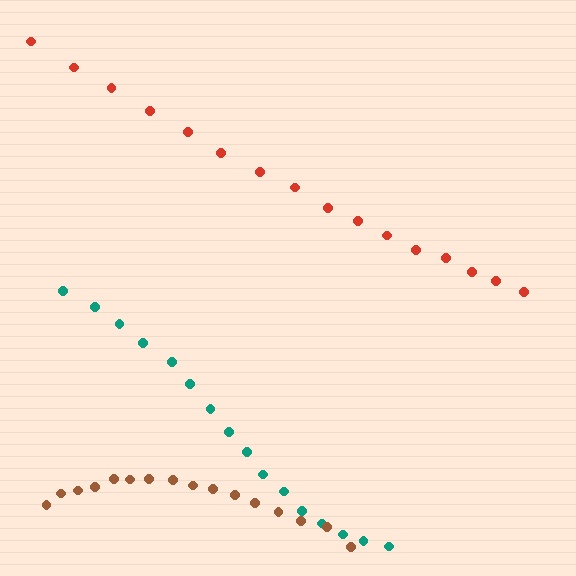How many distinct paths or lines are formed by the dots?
There are 3 distinct paths.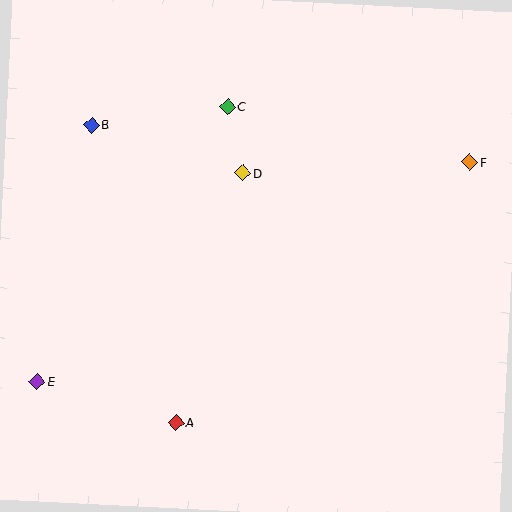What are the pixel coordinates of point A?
Point A is at (176, 422).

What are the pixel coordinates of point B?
Point B is at (91, 125).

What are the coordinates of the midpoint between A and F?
The midpoint between A and F is at (323, 292).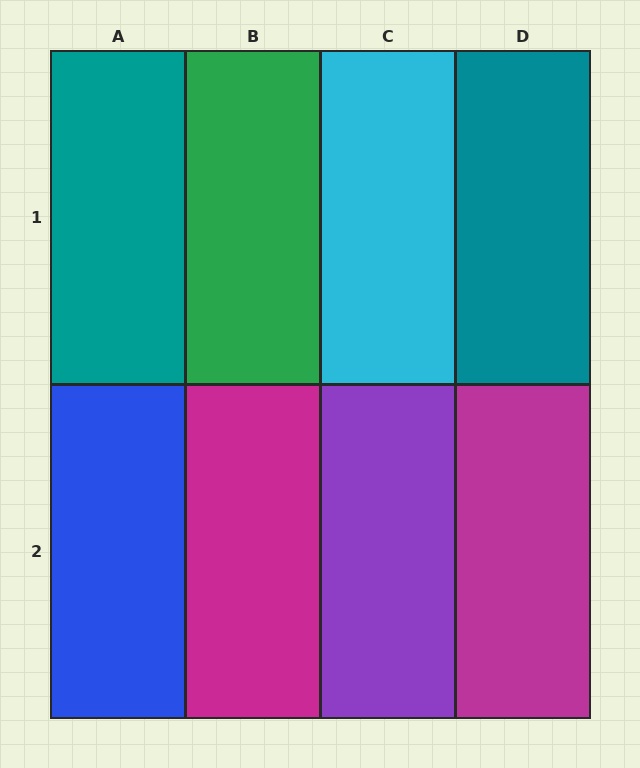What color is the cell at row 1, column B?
Green.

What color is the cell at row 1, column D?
Teal.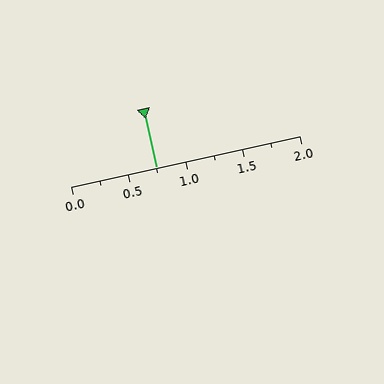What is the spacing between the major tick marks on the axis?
The major ticks are spaced 0.5 apart.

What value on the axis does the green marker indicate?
The marker indicates approximately 0.75.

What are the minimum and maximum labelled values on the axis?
The axis runs from 0.0 to 2.0.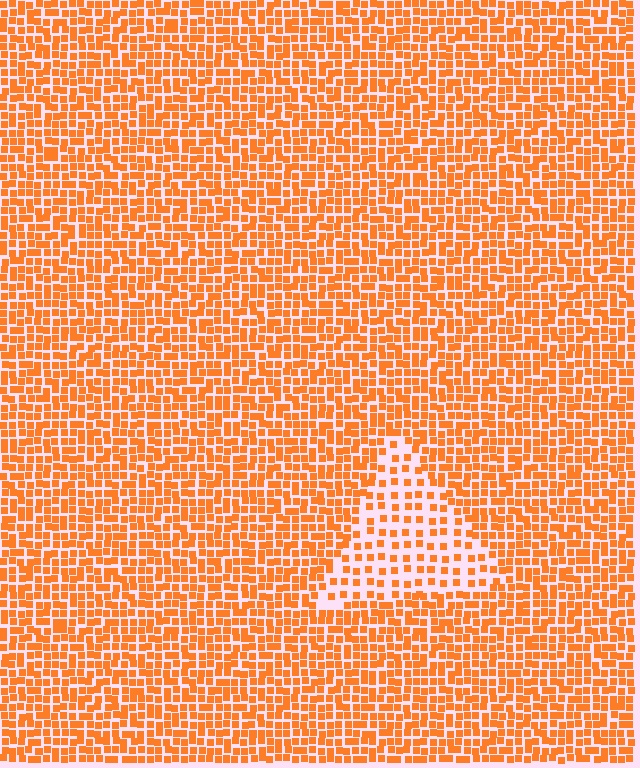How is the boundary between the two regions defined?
The boundary is defined by a change in element density (approximately 2.1x ratio). All elements are the same color, size, and shape.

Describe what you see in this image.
The image contains small orange elements arranged at two different densities. A triangle-shaped region is visible where the elements are less densely packed than the surrounding area.